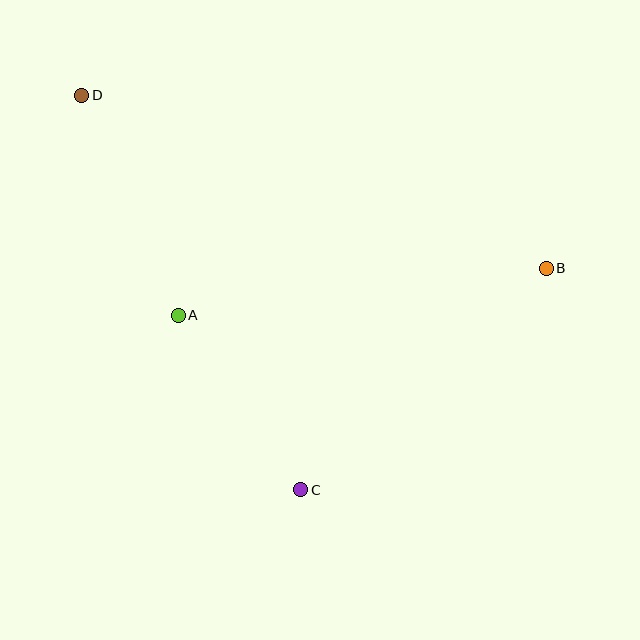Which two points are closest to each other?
Points A and C are closest to each other.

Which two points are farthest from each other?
Points B and D are farthest from each other.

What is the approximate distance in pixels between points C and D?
The distance between C and D is approximately 451 pixels.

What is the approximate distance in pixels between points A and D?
The distance between A and D is approximately 240 pixels.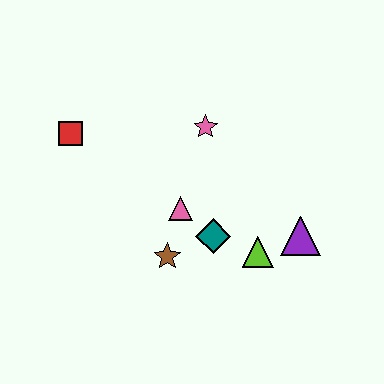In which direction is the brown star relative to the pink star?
The brown star is below the pink star.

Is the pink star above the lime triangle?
Yes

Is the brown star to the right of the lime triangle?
No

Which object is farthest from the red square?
The purple triangle is farthest from the red square.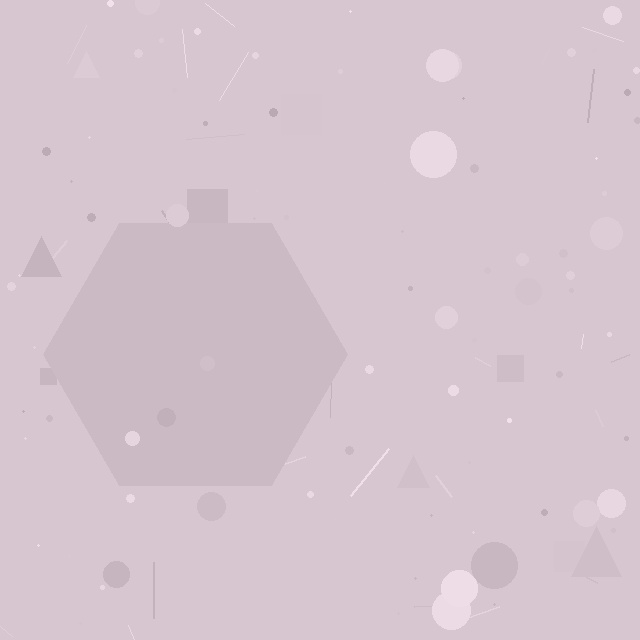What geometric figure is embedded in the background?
A hexagon is embedded in the background.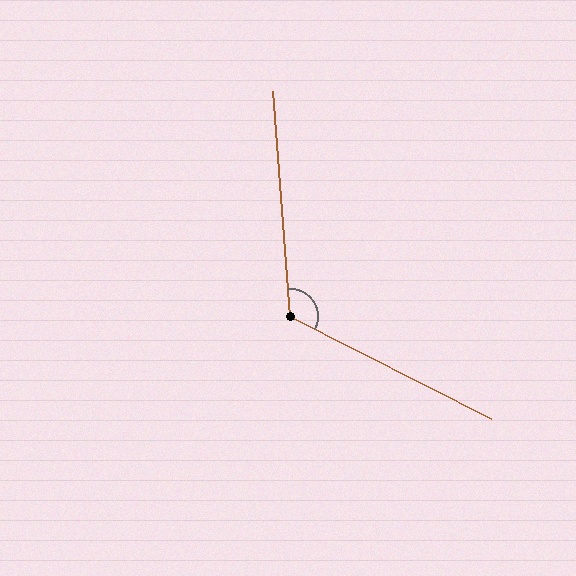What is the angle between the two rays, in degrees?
Approximately 121 degrees.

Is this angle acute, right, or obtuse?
It is obtuse.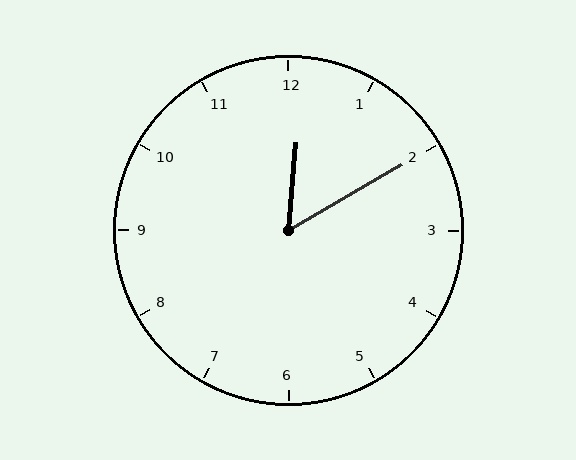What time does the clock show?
12:10.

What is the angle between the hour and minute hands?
Approximately 55 degrees.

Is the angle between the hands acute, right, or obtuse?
It is acute.